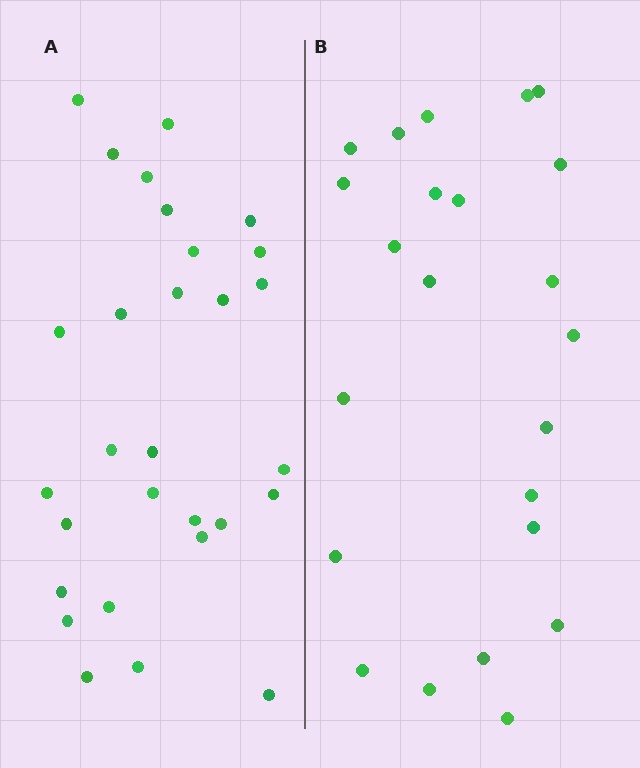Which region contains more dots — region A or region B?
Region A (the left region) has more dots.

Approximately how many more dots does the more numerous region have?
Region A has about 6 more dots than region B.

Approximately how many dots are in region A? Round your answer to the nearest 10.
About 30 dots. (The exact count is 29, which rounds to 30.)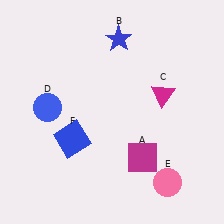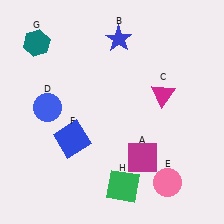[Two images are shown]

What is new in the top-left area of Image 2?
A teal hexagon (G) was added in the top-left area of Image 2.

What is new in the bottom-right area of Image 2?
A green square (H) was added in the bottom-right area of Image 2.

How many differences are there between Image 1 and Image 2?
There are 2 differences between the two images.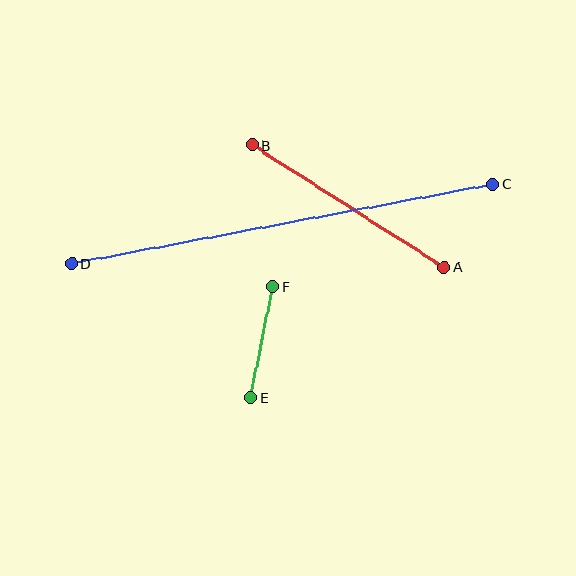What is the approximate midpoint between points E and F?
The midpoint is at approximately (262, 342) pixels.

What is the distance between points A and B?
The distance is approximately 228 pixels.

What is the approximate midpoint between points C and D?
The midpoint is at approximately (282, 224) pixels.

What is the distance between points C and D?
The distance is approximately 428 pixels.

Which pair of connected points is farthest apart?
Points C and D are farthest apart.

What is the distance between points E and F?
The distance is approximately 113 pixels.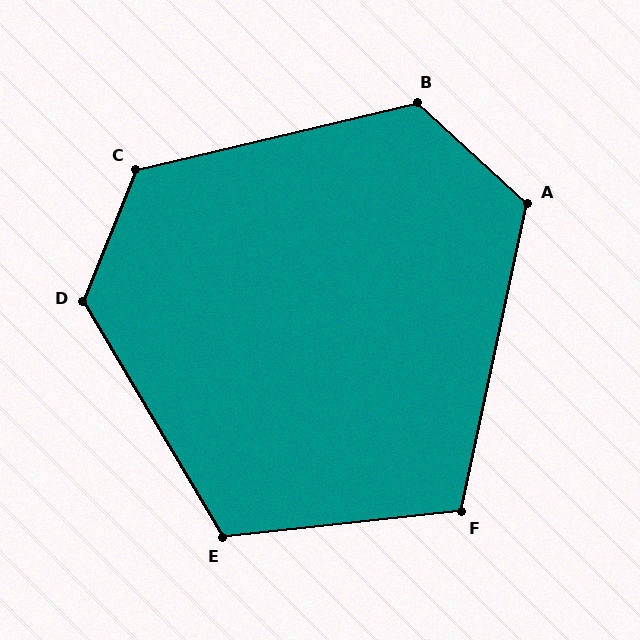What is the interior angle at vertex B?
Approximately 124 degrees (obtuse).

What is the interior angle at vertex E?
Approximately 114 degrees (obtuse).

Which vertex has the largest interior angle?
D, at approximately 128 degrees.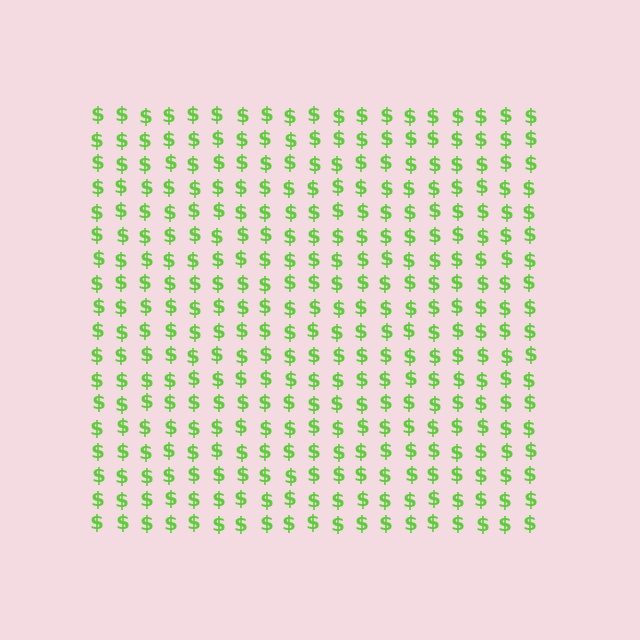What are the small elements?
The small elements are dollar signs.